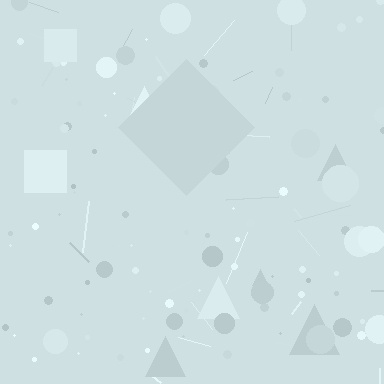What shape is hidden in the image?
A diamond is hidden in the image.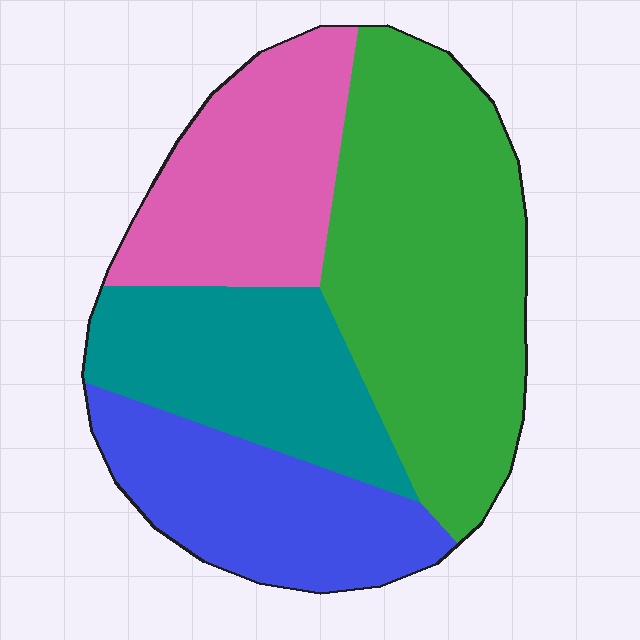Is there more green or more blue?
Green.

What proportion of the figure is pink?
Pink takes up about one fifth (1/5) of the figure.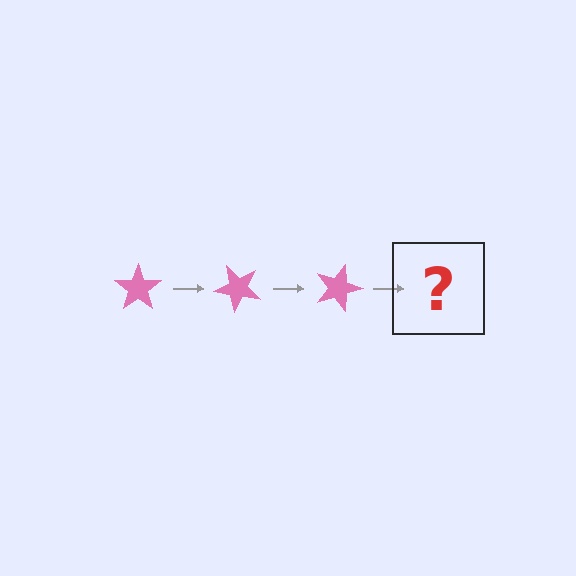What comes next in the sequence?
The next element should be a pink star rotated 135 degrees.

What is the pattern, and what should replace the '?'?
The pattern is that the star rotates 45 degrees each step. The '?' should be a pink star rotated 135 degrees.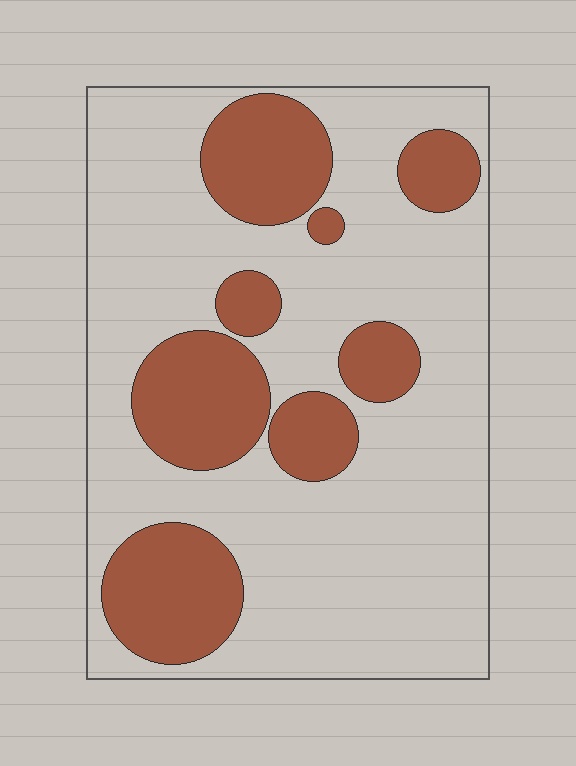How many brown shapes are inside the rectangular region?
8.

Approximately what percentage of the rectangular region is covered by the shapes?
Approximately 30%.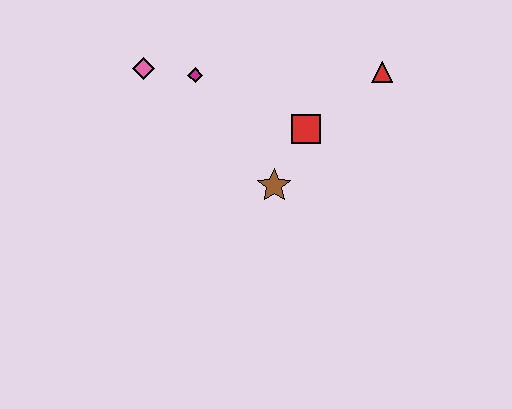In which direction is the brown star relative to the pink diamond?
The brown star is to the right of the pink diamond.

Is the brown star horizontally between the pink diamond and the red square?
Yes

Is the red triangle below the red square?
No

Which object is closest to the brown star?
The red square is closest to the brown star.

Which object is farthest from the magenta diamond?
The red triangle is farthest from the magenta diamond.